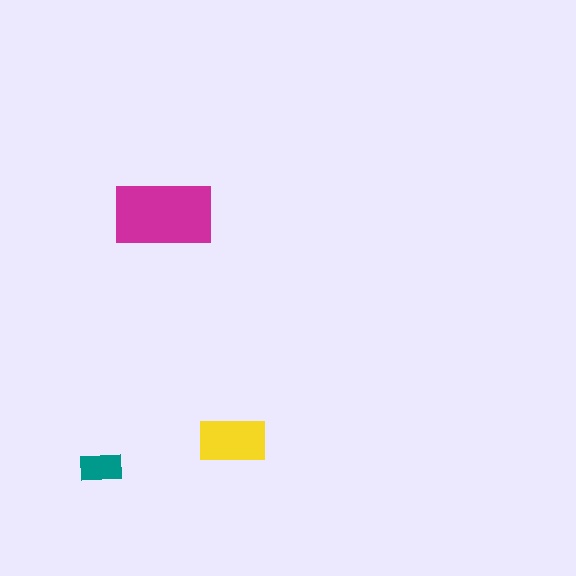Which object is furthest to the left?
The teal rectangle is leftmost.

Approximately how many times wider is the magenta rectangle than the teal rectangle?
About 2.5 times wider.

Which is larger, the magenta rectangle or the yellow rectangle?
The magenta one.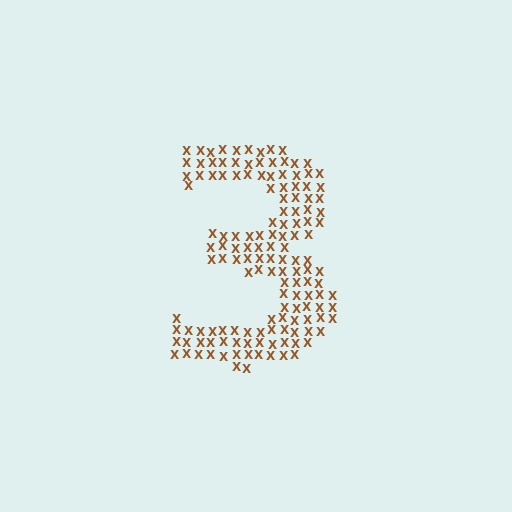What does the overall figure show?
The overall figure shows the digit 3.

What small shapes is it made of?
It is made of small letter X's.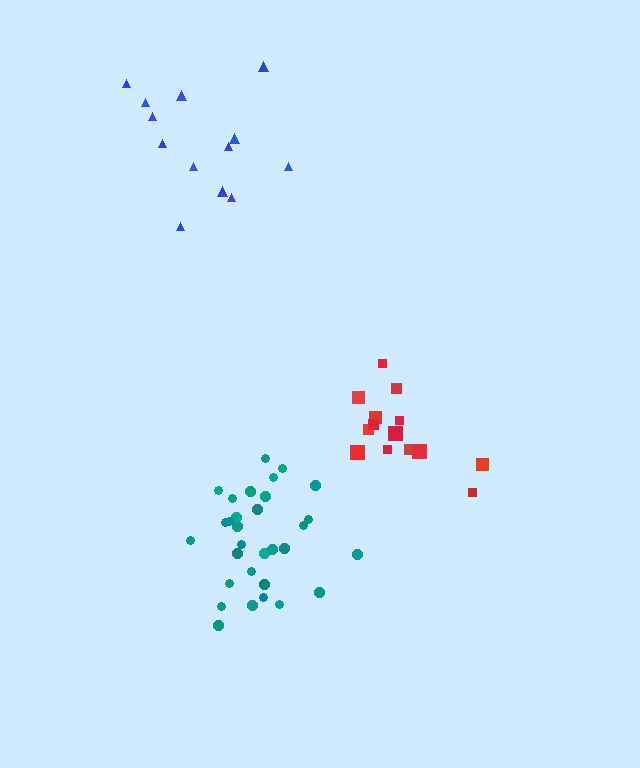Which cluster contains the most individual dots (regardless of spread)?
Teal (31).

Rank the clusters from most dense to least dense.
teal, red, blue.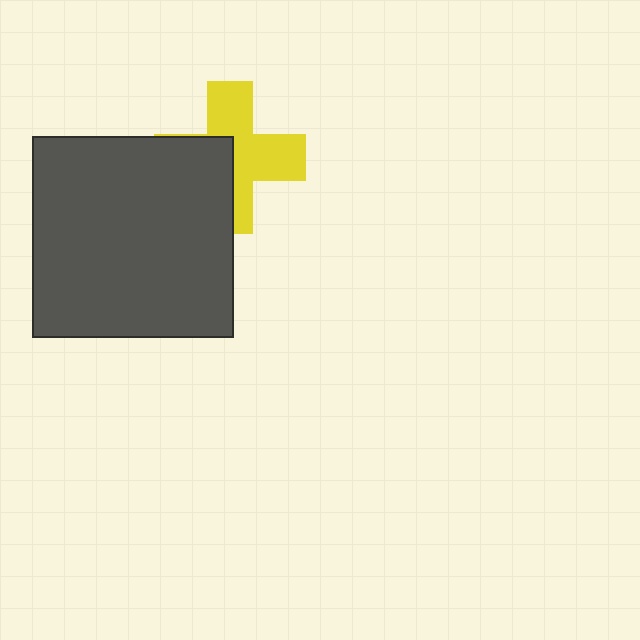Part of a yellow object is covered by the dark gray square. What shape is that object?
It is a cross.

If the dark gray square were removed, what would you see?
You would see the complete yellow cross.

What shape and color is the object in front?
The object in front is a dark gray square.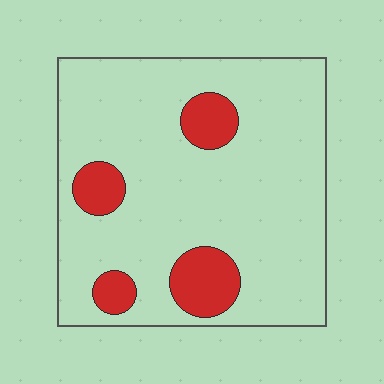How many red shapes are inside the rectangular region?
4.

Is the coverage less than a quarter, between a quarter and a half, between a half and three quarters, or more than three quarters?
Less than a quarter.